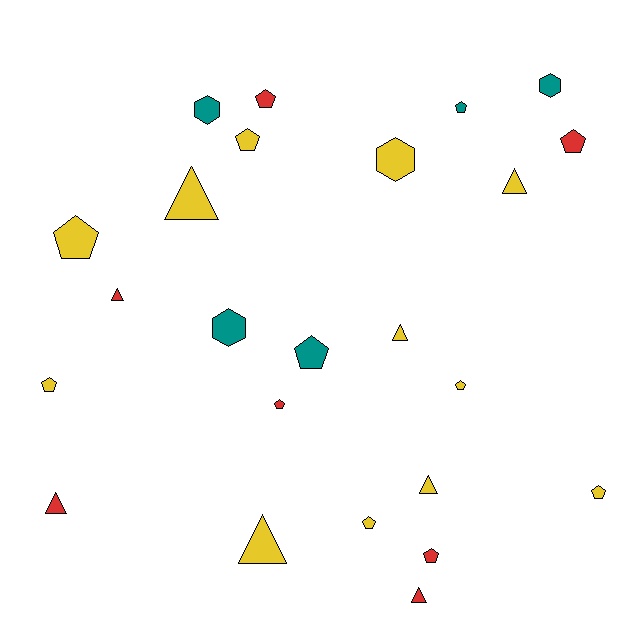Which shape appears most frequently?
Pentagon, with 12 objects.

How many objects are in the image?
There are 24 objects.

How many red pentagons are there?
There are 4 red pentagons.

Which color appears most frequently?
Yellow, with 12 objects.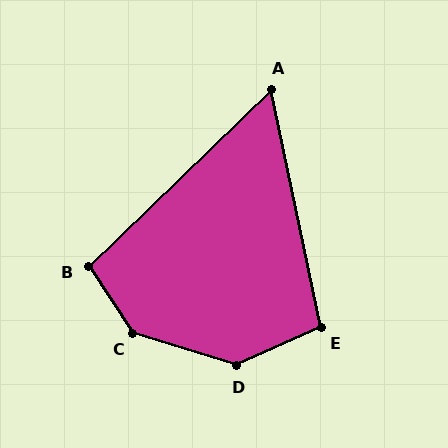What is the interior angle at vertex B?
Approximately 100 degrees (obtuse).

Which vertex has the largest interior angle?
C, at approximately 141 degrees.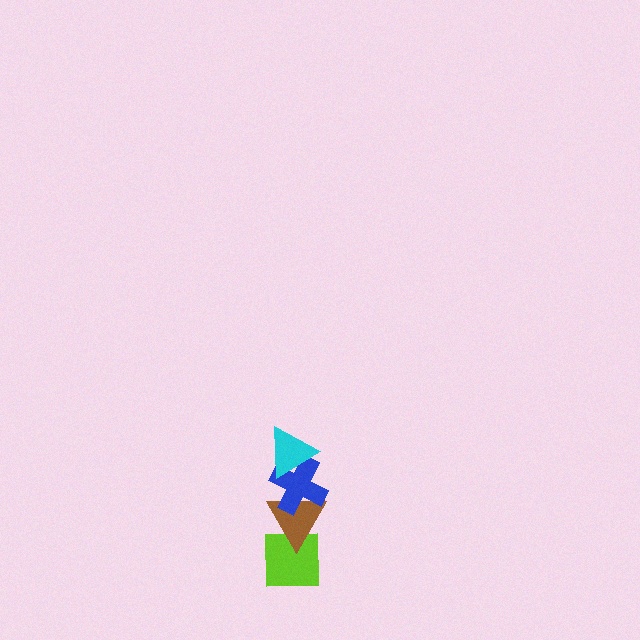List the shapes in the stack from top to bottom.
From top to bottom: the cyan triangle, the blue cross, the brown triangle, the lime square.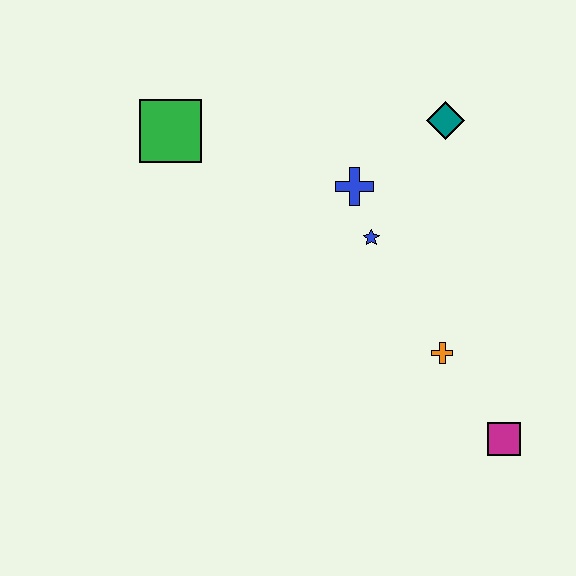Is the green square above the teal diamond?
No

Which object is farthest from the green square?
The magenta square is farthest from the green square.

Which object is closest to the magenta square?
The orange cross is closest to the magenta square.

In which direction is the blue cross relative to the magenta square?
The blue cross is above the magenta square.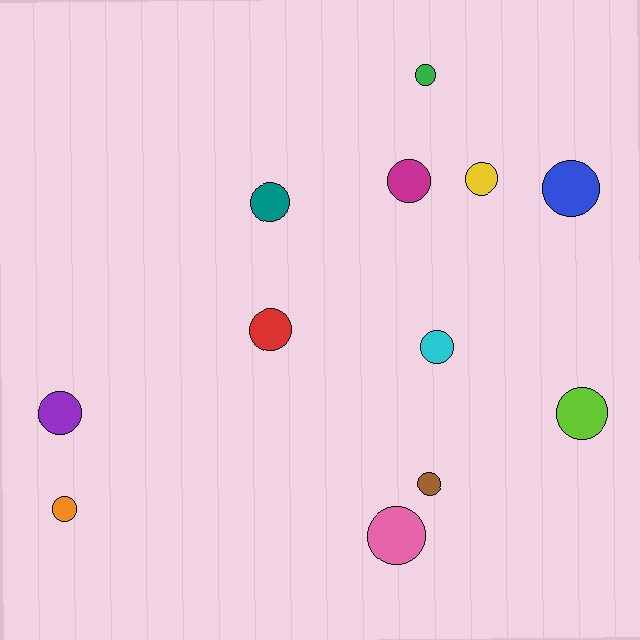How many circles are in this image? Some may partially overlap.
There are 12 circles.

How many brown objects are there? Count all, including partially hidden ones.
There is 1 brown object.